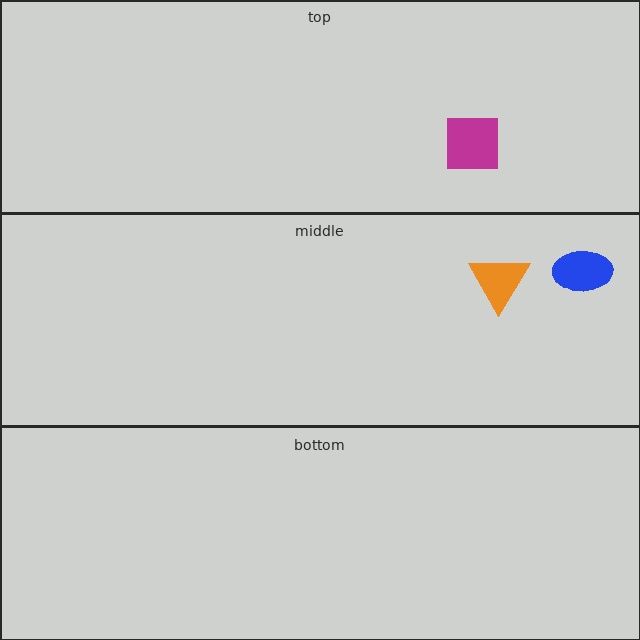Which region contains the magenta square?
The top region.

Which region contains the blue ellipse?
The middle region.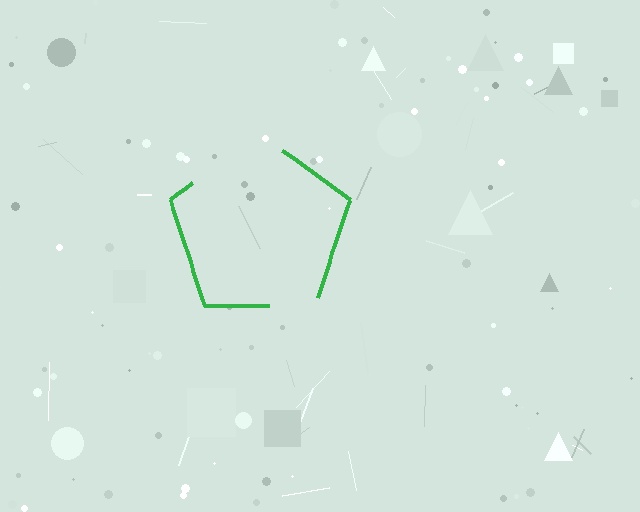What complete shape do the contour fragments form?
The contour fragments form a pentagon.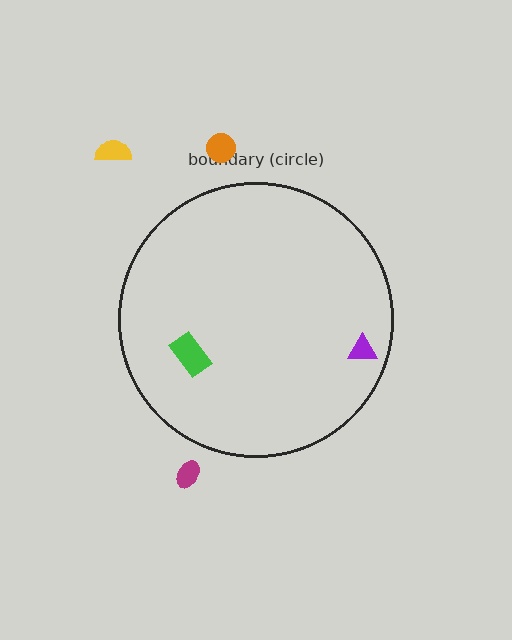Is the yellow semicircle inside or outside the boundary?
Outside.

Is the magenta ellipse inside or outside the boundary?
Outside.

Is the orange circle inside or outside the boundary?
Outside.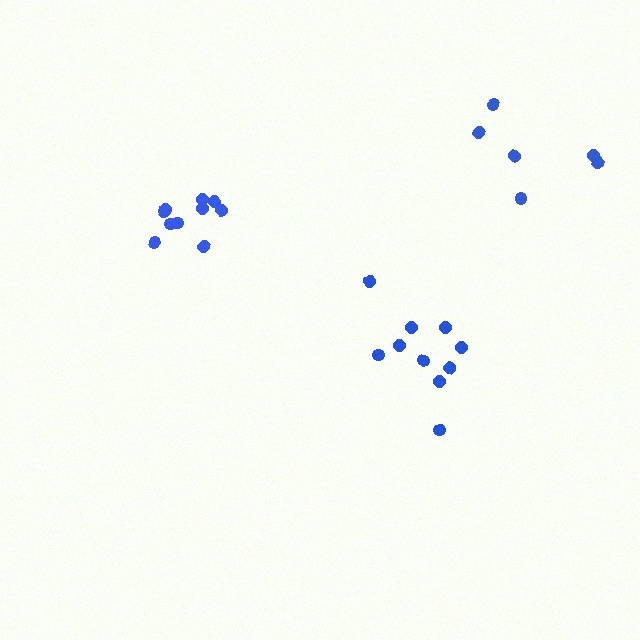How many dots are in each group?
Group 1: 10 dots, Group 2: 10 dots, Group 3: 6 dots (26 total).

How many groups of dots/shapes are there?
There are 3 groups.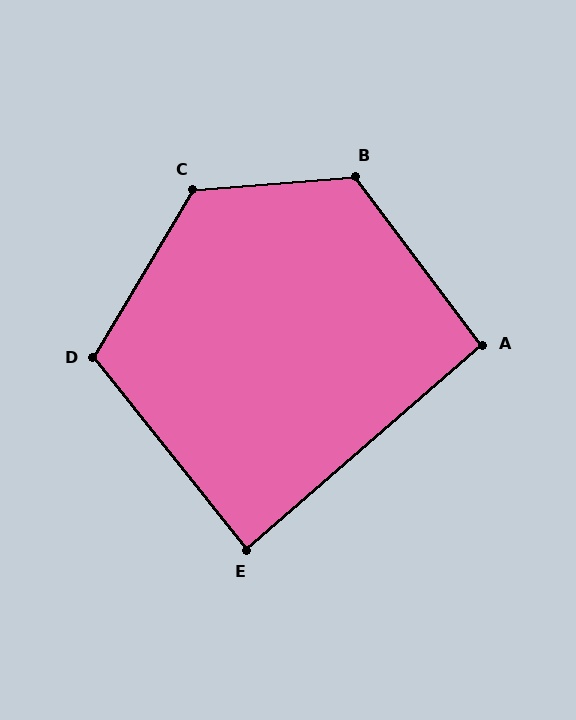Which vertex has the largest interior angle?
C, at approximately 125 degrees.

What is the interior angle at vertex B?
Approximately 122 degrees (obtuse).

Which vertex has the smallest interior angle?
E, at approximately 88 degrees.